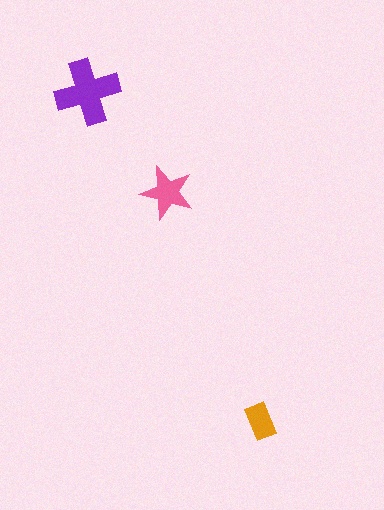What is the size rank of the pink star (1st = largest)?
2nd.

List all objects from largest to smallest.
The purple cross, the pink star, the orange rectangle.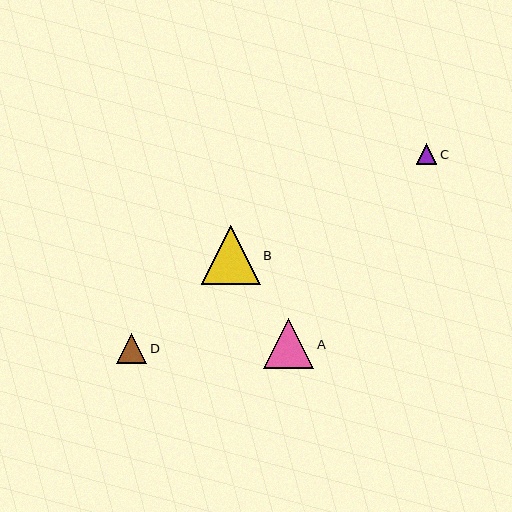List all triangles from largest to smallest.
From largest to smallest: B, A, D, C.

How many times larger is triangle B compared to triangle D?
Triangle B is approximately 1.9 times the size of triangle D.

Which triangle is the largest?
Triangle B is the largest with a size of approximately 59 pixels.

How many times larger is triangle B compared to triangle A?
Triangle B is approximately 1.2 times the size of triangle A.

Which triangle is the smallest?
Triangle C is the smallest with a size of approximately 20 pixels.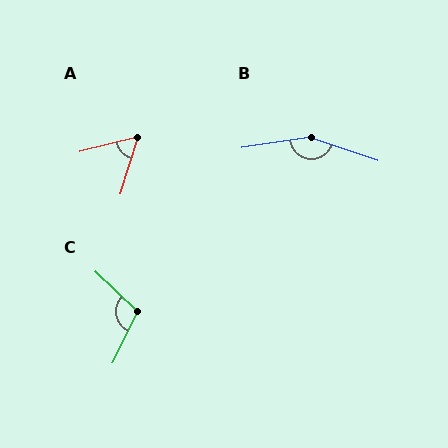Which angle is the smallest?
A, at approximately 59 degrees.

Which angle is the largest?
B, at approximately 153 degrees.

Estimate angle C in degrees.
Approximately 107 degrees.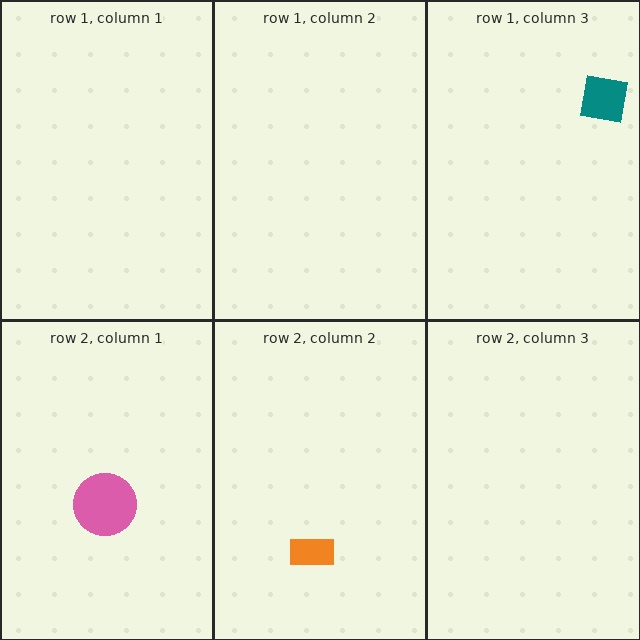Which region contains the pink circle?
The row 2, column 1 region.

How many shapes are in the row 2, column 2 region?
1.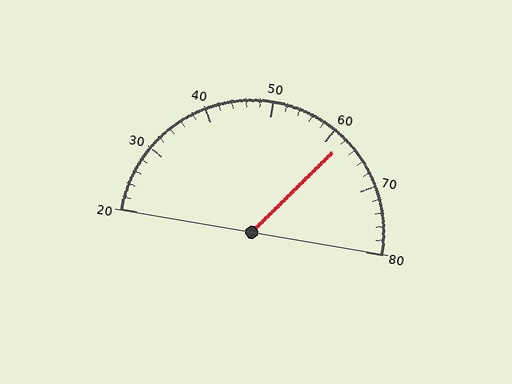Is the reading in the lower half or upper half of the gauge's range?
The reading is in the upper half of the range (20 to 80).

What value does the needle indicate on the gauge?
The needle indicates approximately 62.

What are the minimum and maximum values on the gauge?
The gauge ranges from 20 to 80.